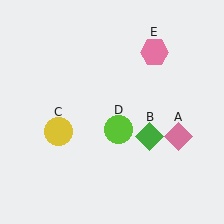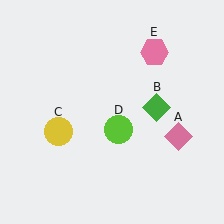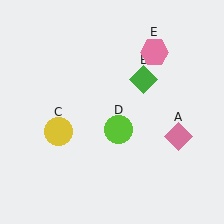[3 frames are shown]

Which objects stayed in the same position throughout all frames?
Pink diamond (object A) and yellow circle (object C) and lime circle (object D) and pink hexagon (object E) remained stationary.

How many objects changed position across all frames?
1 object changed position: green diamond (object B).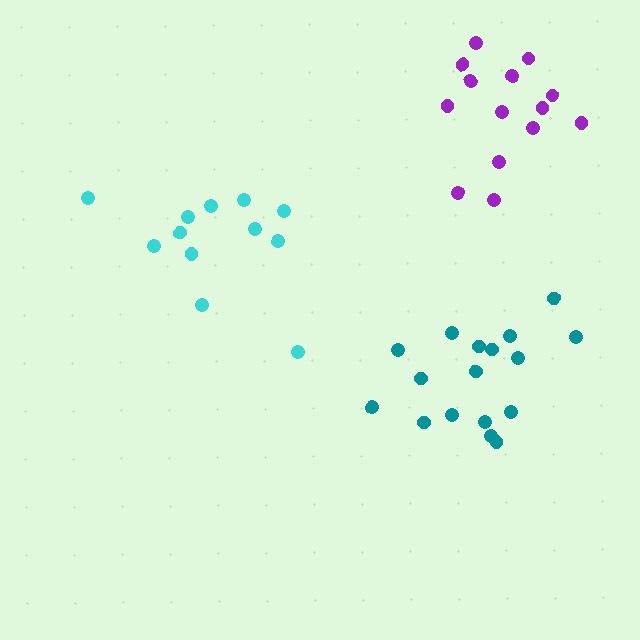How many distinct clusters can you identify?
There are 3 distinct clusters.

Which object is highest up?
The purple cluster is topmost.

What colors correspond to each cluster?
The clusters are colored: teal, cyan, purple.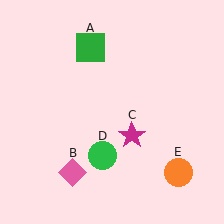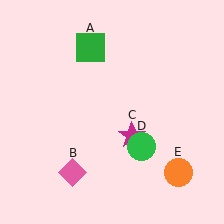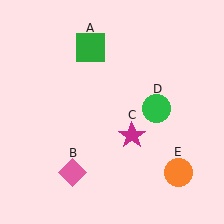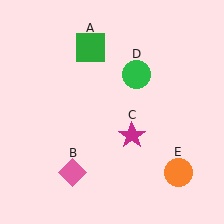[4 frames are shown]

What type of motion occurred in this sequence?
The green circle (object D) rotated counterclockwise around the center of the scene.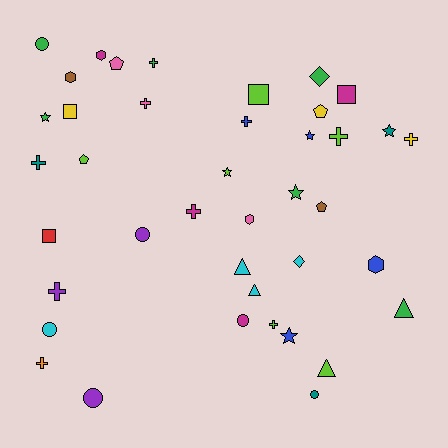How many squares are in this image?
There are 4 squares.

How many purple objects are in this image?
There are 3 purple objects.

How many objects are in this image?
There are 40 objects.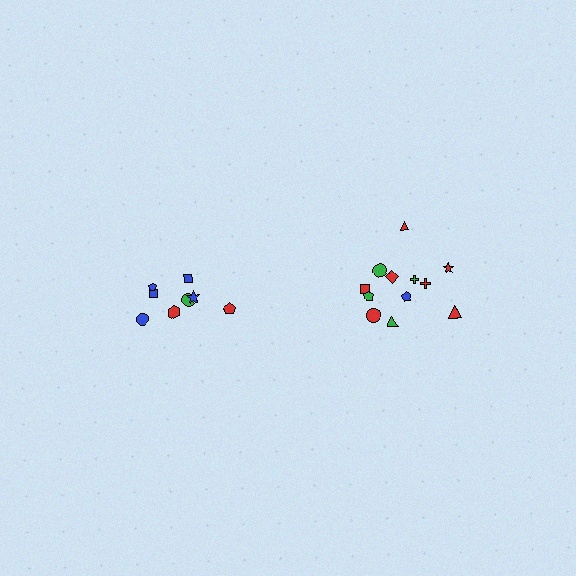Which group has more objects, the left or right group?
The right group.